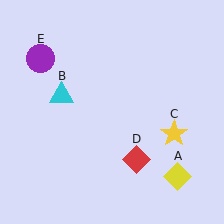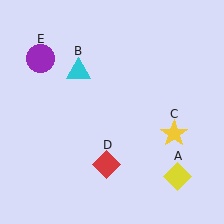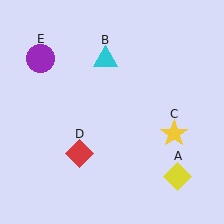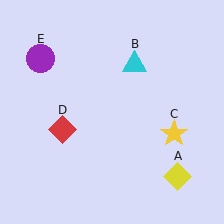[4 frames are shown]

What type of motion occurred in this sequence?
The cyan triangle (object B), red diamond (object D) rotated clockwise around the center of the scene.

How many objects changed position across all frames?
2 objects changed position: cyan triangle (object B), red diamond (object D).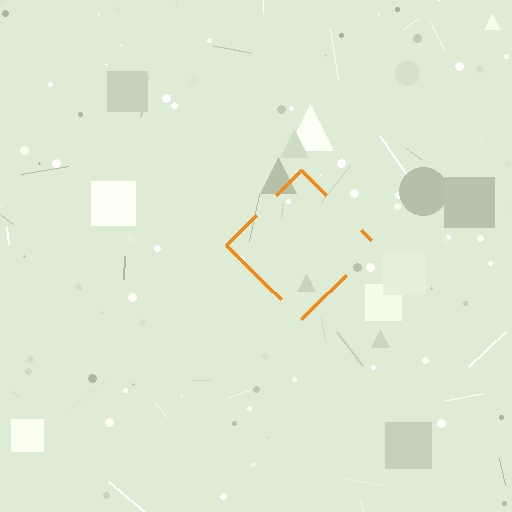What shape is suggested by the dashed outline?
The dashed outline suggests a diamond.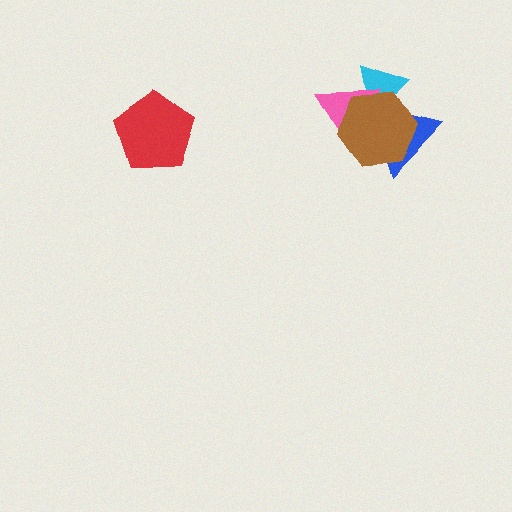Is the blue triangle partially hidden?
Yes, it is partially covered by another shape.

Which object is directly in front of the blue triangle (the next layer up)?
The pink triangle is directly in front of the blue triangle.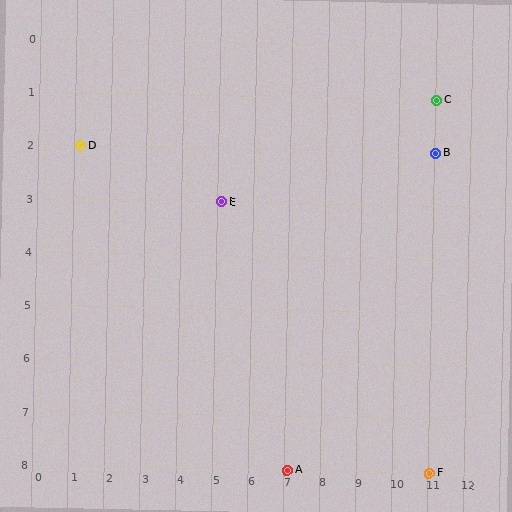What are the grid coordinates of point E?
Point E is at grid coordinates (5, 3).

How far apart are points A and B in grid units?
Points A and B are 4 columns and 6 rows apart (about 7.2 grid units diagonally).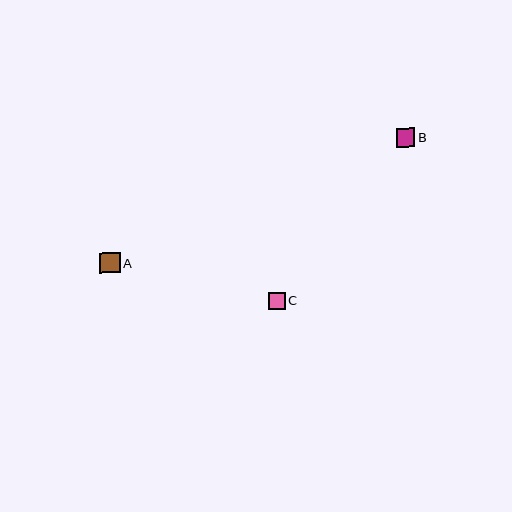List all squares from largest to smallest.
From largest to smallest: A, B, C.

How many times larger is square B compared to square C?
Square B is approximately 1.1 times the size of square C.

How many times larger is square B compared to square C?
Square B is approximately 1.1 times the size of square C.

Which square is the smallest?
Square C is the smallest with a size of approximately 17 pixels.